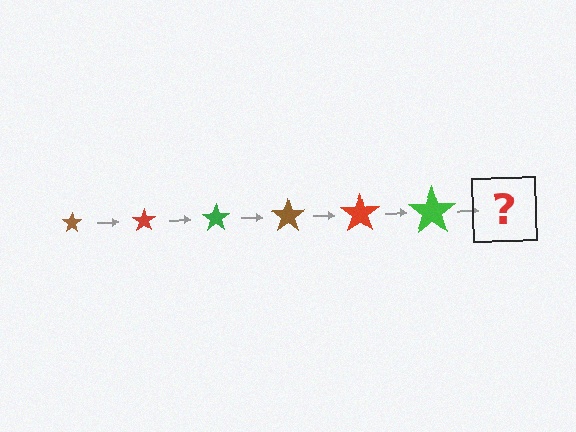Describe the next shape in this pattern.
It should be a brown star, larger than the previous one.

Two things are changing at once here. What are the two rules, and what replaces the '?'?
The two rules are that the star grows larger each step and the color cycles through brown, red, and green. The '?' should be a brown star, larger than the previous one.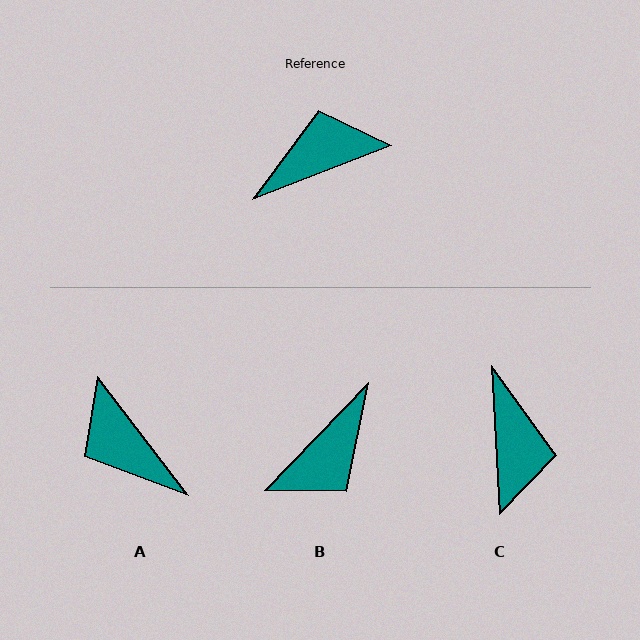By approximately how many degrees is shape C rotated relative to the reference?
Approximately 108 degrees clockwise.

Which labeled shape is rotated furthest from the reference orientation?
B, about 155 degrees away.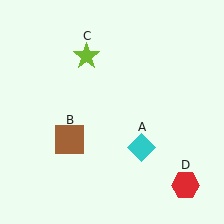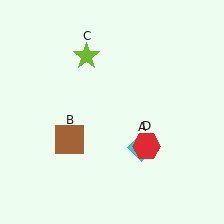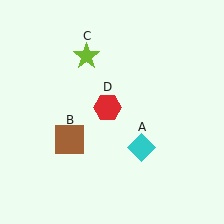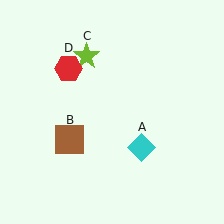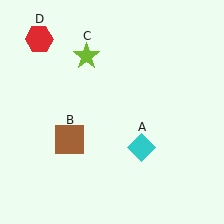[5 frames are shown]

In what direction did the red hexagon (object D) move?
The red hexagon (object D) moved up and to the left.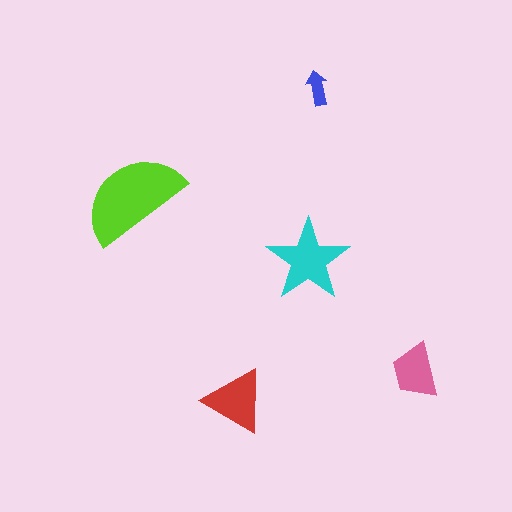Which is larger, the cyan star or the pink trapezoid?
The cyan star.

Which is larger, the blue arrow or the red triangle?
The red triangle.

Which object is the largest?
The lime semicircle.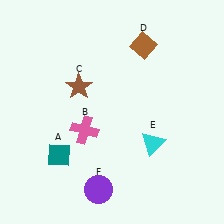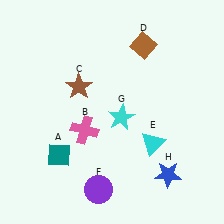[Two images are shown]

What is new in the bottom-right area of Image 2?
A cyan star (G) was added in the bottom-right area of Image 2.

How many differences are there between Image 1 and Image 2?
There are 2 differences between the two images.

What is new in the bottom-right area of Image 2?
A blue star (H) was added in the bottom-right area of Image 2.